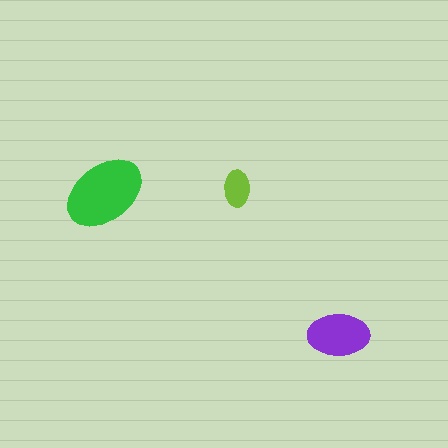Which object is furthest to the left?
The green ellipse is leftmost.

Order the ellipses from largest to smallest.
the green one, the purple one, the lime one.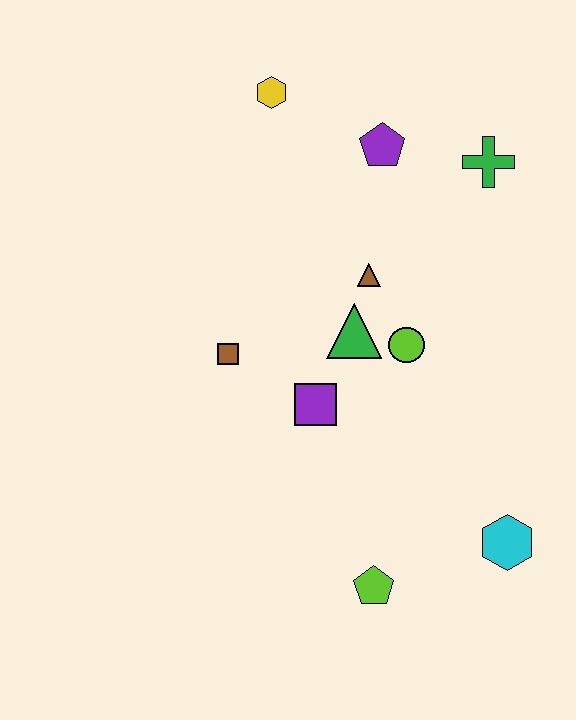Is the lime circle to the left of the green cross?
Yes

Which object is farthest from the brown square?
The cyan hexagon is farthest from the brown square.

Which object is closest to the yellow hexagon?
The purple pentagon is closest to the yellow hexagon.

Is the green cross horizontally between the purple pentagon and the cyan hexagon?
Yes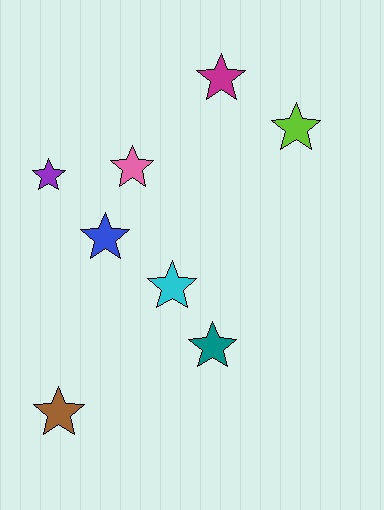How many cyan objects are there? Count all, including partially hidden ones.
There is 1 cyan object.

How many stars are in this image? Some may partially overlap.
There are 8 stars.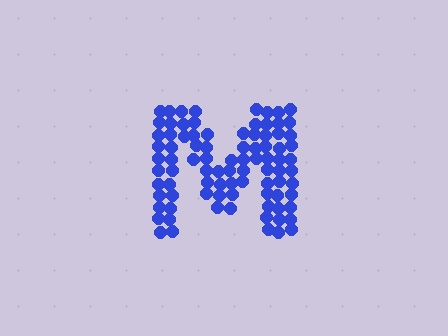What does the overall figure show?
The overall figure shows the letter M.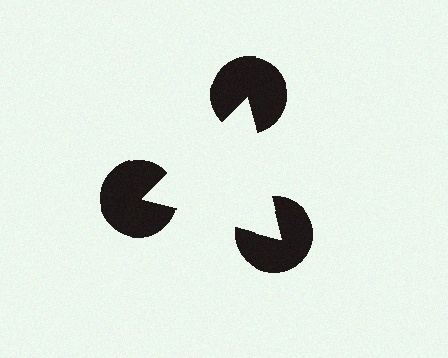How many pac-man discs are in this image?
There are 3 — one at each vertex of the illusory triangle.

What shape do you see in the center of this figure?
An illusory triangle — its edges are inferred from the aligned wedge cuts in the pac-man discs, not physically drawn.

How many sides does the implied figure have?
3 sides.